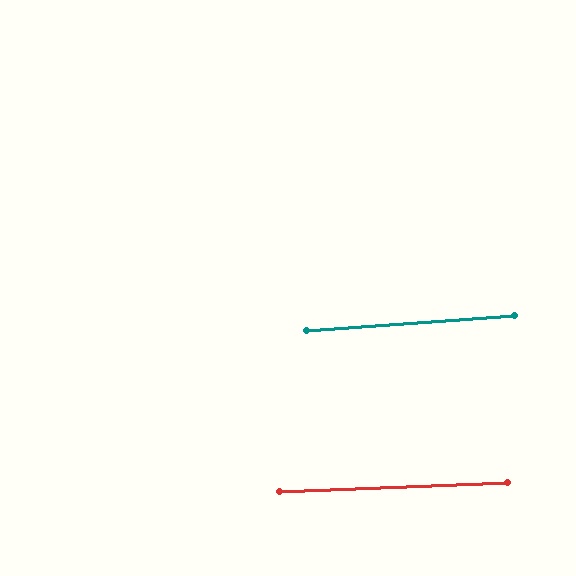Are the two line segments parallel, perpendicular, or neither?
Parallel — their directions differ by only 1.9°.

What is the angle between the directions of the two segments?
Approximately 2 degrees.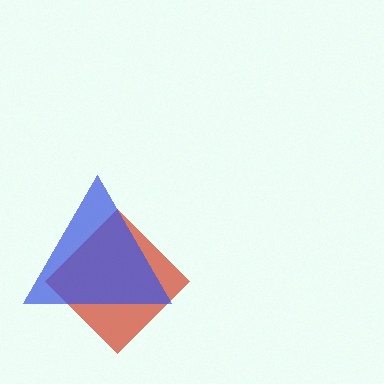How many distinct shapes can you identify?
There are 2 distinct shapes: a red diamond, a blue triangle.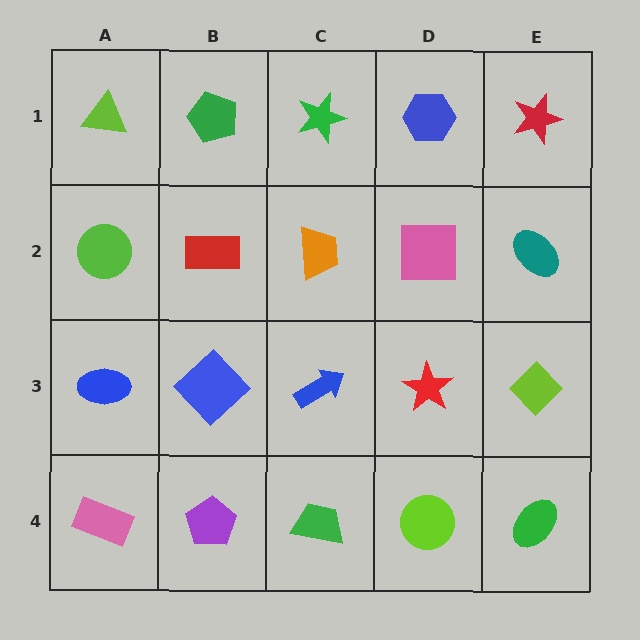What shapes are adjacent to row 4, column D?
A red star (row 3, column D), a green trapezoid (row 4, column C), a green ellipse (row 4, column E).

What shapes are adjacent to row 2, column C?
A green star (row 1, column C), a blue arrow (row 3, column C), a red rectangle (row 2, column B), a pink square (row 2, column D).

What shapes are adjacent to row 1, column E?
A teal ellipse (row 2, column E), a blue hexagon (row 1, column D).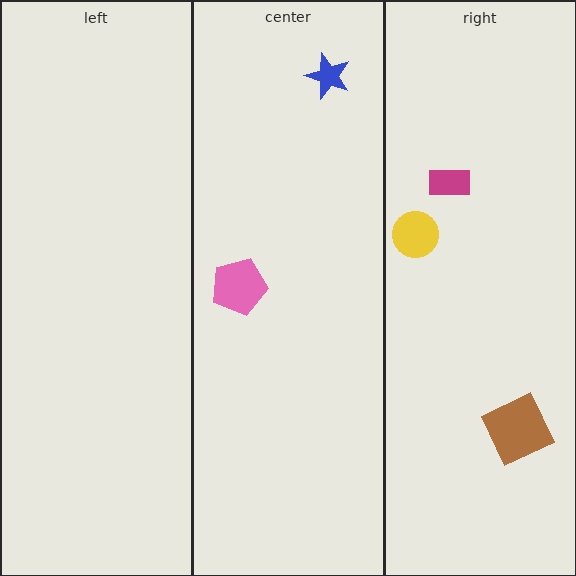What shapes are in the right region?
The brown square, the yellow circle, the magenta rectangle.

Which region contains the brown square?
The right region.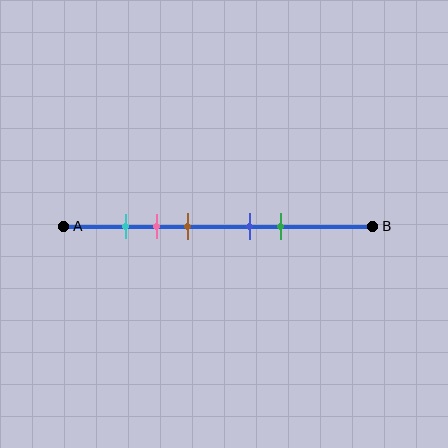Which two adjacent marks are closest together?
The cyan and pink marks are the closest adjacent pair.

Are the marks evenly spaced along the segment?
No, the marks are not evenly spaced.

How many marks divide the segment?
There are 5 marks dividing the segment.